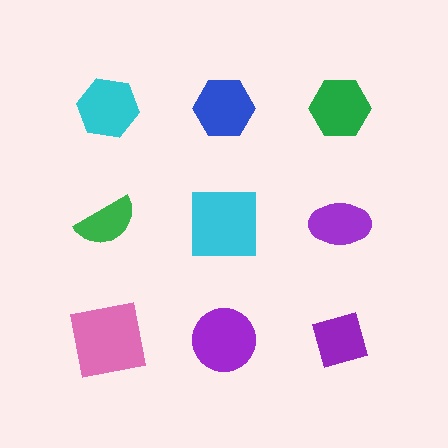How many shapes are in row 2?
3 shapes.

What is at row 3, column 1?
A pink square.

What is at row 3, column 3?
A purple diamond.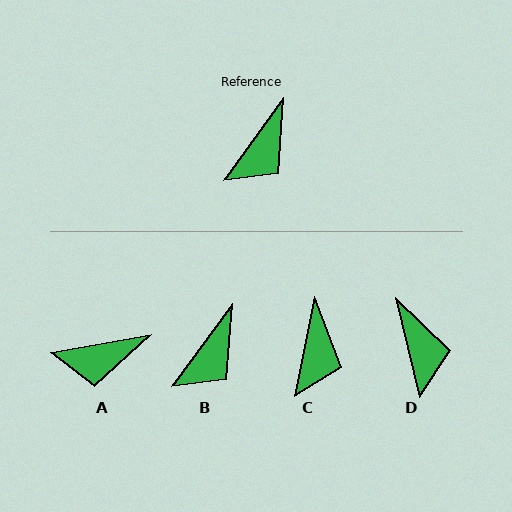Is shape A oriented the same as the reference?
No, it is off by about 44 degrees.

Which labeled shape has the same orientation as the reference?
B.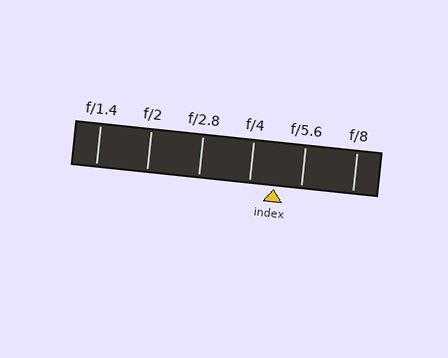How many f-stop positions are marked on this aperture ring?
There are 6 f-stop positions marked.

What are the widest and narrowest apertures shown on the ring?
The widest aperture shown is f/1.4 and the narrowest is f/8.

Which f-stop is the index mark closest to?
The index mark is closest to f/4.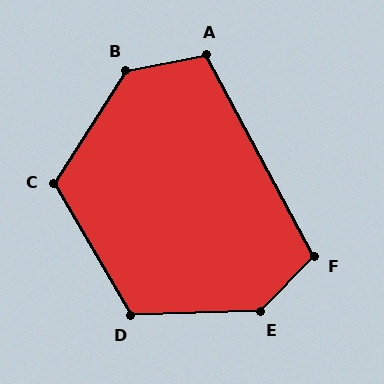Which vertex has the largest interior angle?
E, at approximately 136 degrees.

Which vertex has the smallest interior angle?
A, at approximately 107 degrees.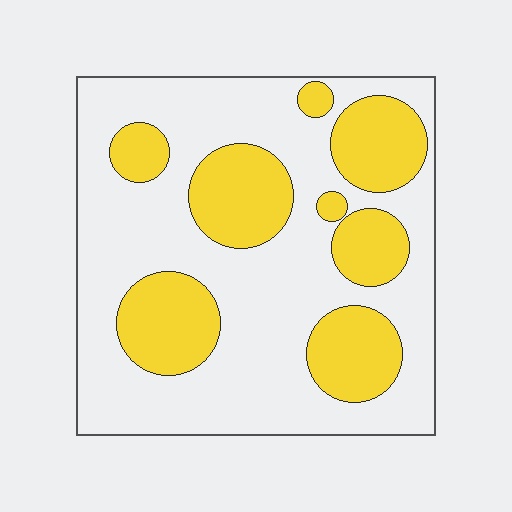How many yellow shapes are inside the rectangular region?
8.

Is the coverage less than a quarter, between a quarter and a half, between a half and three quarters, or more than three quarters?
Between a quarter and a half.